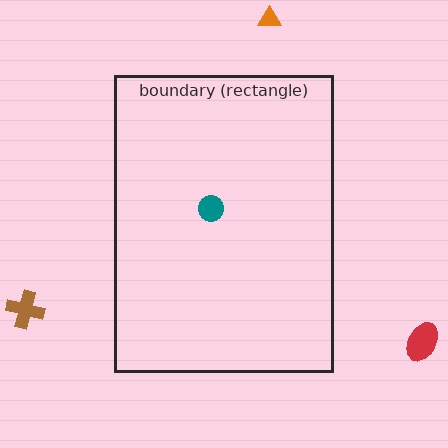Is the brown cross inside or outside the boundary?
Outside.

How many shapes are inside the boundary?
1 inside, 3 outside.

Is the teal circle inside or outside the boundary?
Inside.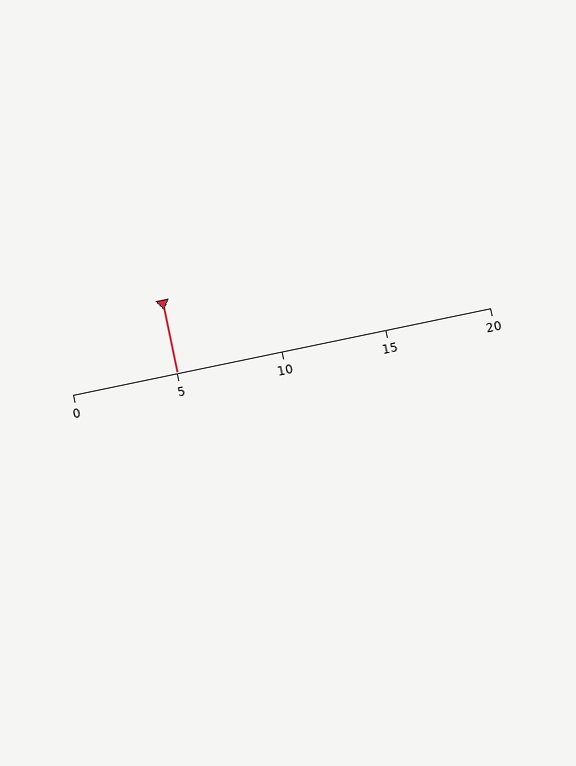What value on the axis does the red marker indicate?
The marker indicates approximately 5.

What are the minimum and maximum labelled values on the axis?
The axis runs from 0 to 20.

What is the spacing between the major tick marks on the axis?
The major ticks are spaced 5 apart.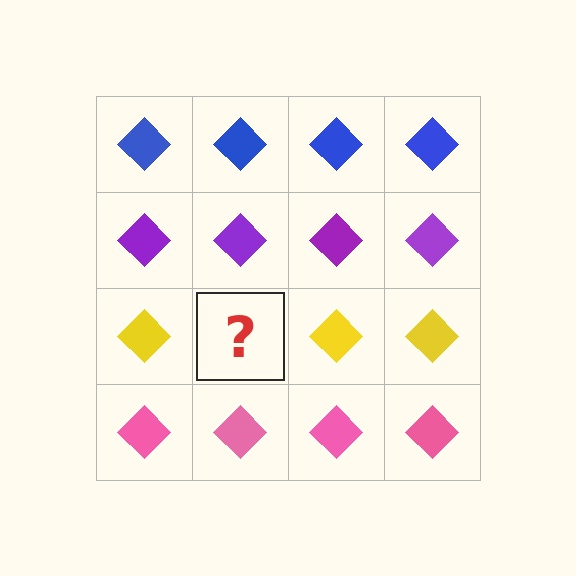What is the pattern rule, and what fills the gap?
The rule is that each row has a consistent color. The gap should be filled with a yellow diamond.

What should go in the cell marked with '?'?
The missing cell should contain a yellow diamond.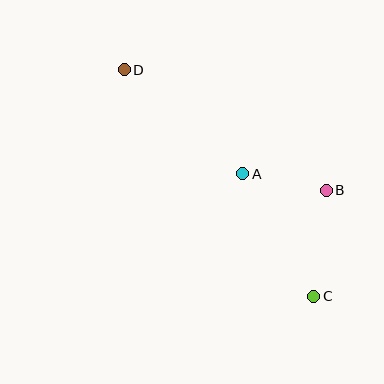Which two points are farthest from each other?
Points C and D are farthest from each other.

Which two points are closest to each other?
Points A and B are closest to each other.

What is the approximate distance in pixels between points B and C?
The distance between B and C is approximately 107 pixels.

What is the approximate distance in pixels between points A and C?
The distance between A and C is approximately 141 pixels.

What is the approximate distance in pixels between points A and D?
The distance between A and D is approximately 158 pixels.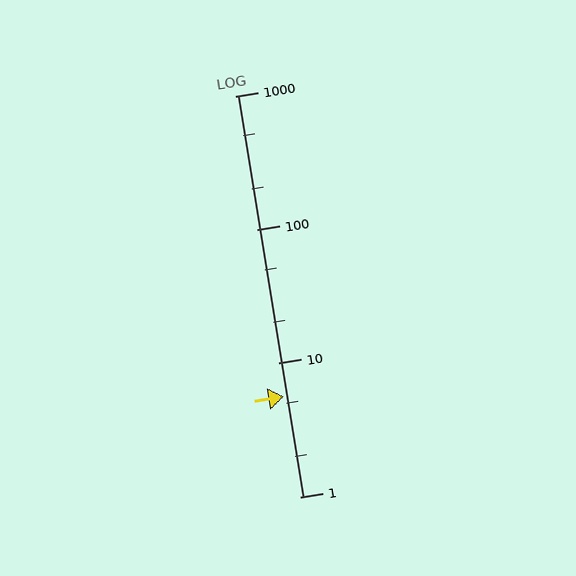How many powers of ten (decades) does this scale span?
The scale spans 3 decades, from 1 to 1000.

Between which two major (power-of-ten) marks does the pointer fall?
The pointer is between 1 and 10.